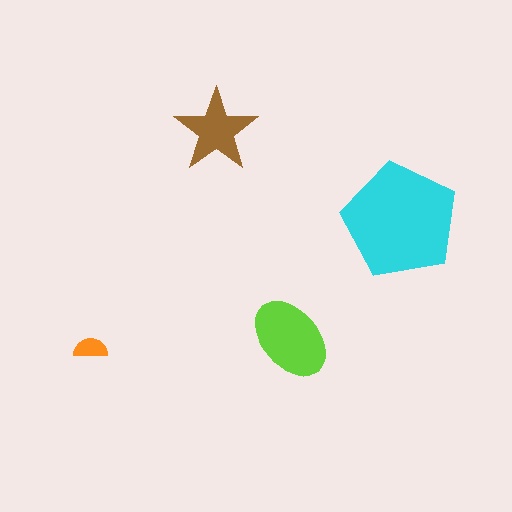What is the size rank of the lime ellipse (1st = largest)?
2nd.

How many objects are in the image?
There are 4 objects in the image.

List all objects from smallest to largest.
The orange semicircle, the brown star, the lime ellipse, the cyan pentagon.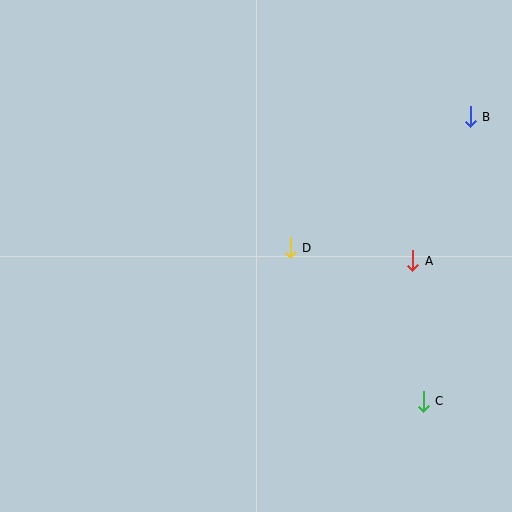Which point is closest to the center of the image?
Point D at (290, 248) is closest to the center.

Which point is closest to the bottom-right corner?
Point C is closest to the bottom-right corner.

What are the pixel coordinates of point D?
Point D is at (290, 248).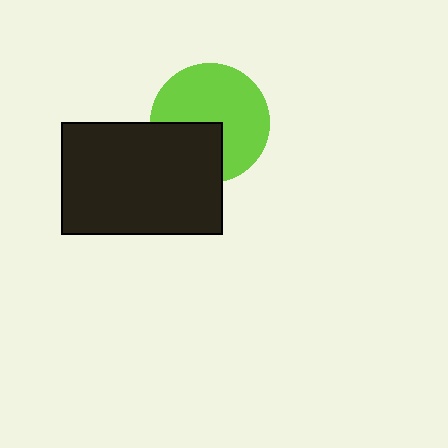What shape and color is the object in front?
The object in front is a black rectangle.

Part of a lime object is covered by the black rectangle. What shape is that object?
It is a circle.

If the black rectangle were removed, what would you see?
You would see the complete lime circle.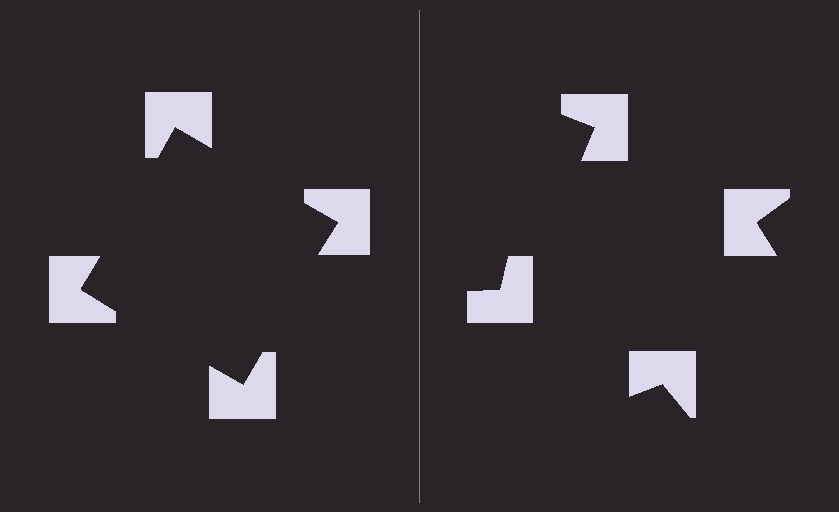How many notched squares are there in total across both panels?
8 — 4 on each side.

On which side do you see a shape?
An illusory square appears on the left side. On the right side the wedge cuts are rotated, so no coherent shape forms.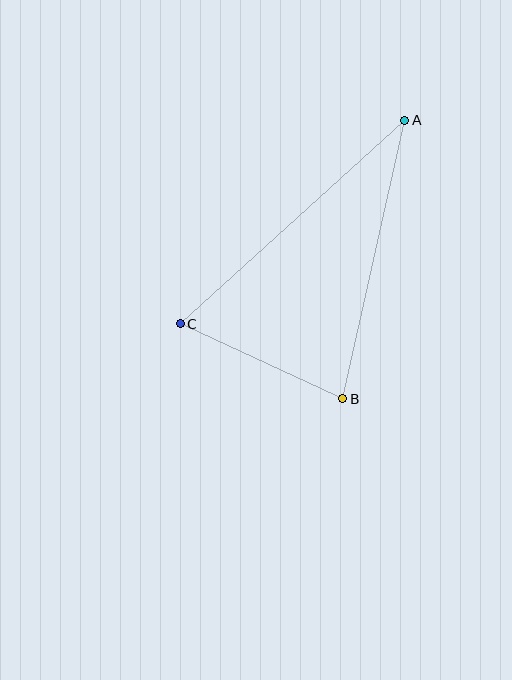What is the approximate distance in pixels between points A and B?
The distance between A and B is approximately 286 pixels.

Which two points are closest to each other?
Points B and C are closest to each other.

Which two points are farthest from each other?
Points A and C are farthest from each other.